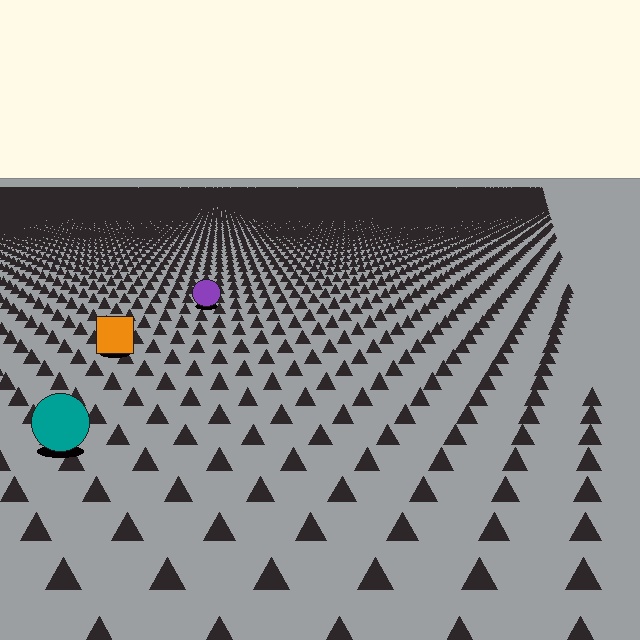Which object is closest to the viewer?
The teal circle is closest. The texture marks near it are larger and more spread out.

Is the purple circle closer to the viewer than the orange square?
No. The orange square is closer — you can tell from the texture gradient: the ground texture is coarser near it.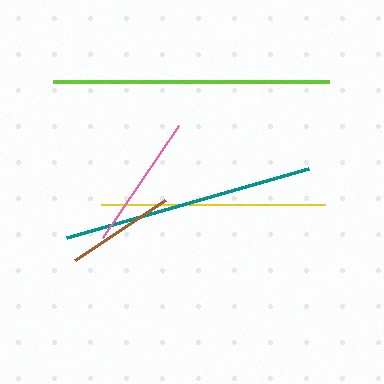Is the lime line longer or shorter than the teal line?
The lime line is longer than the teal line.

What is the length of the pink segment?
The pink segment is approximately 135 pixels long.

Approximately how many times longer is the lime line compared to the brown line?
The lime line is approximately 2.5 times the length of the brown line.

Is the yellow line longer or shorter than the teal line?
The teal line is longer than the yellow line.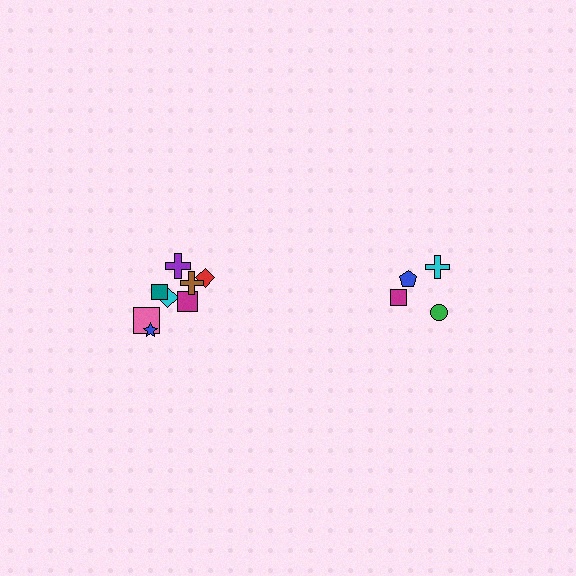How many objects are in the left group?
There are 8 objects.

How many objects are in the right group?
There are 4 objects.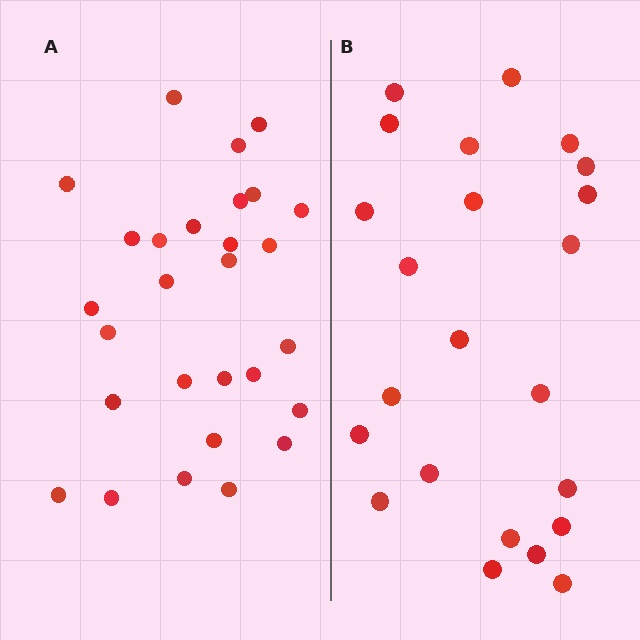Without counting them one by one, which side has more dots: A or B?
Region A (the left region) has more dots.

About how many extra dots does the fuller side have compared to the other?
Region A has about 5 more dots than region B.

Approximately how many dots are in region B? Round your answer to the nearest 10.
About 20 dots. (The exact count is 23, which rounds to 20.)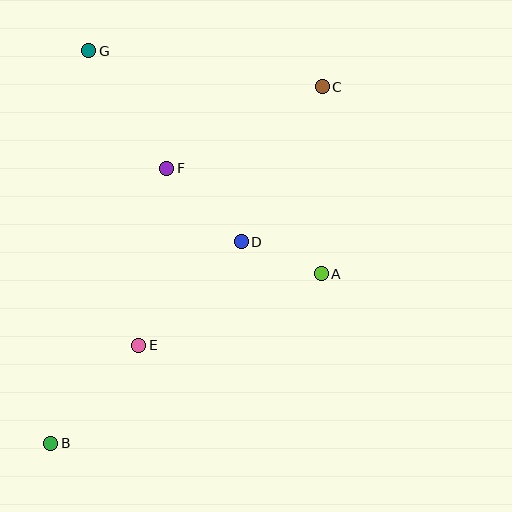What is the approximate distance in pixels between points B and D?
The distance between B and D is approximately 277 pixels.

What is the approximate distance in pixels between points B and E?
The distance between B and E is approximately 132 pixels.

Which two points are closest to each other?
Points A and D are closest to each other.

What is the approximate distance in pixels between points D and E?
The distance between D and E is approximately 146 pixels.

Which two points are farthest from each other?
Points B and C are farthest from each other.